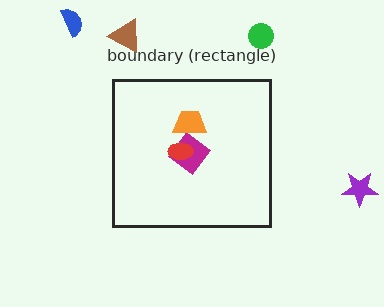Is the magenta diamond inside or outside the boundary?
Inside.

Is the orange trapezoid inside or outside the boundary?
Inside.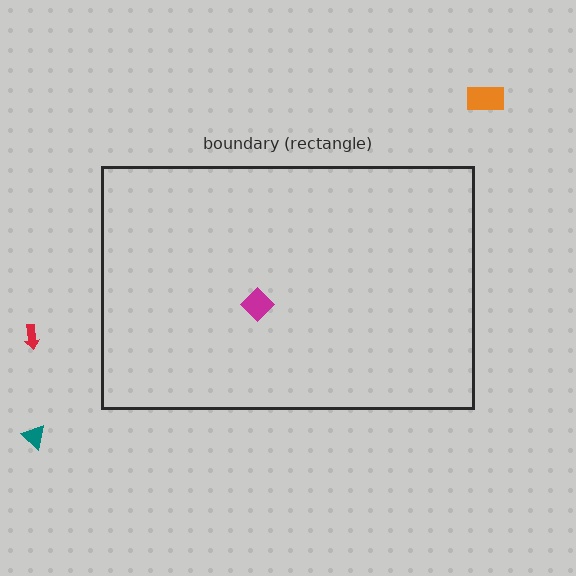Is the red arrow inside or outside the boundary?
Outside.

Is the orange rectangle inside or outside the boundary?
Outside.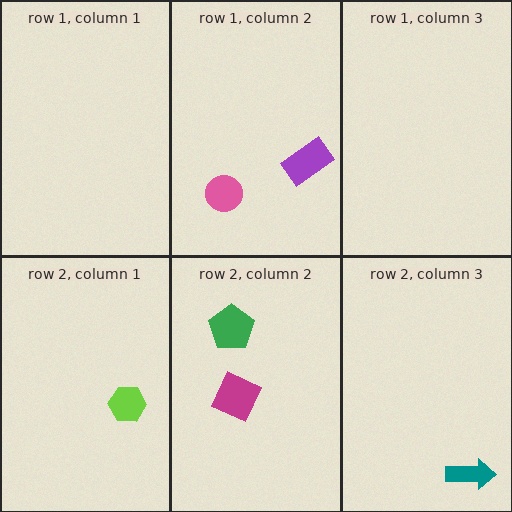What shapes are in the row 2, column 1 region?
The lime hexagon.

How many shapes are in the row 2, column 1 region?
1.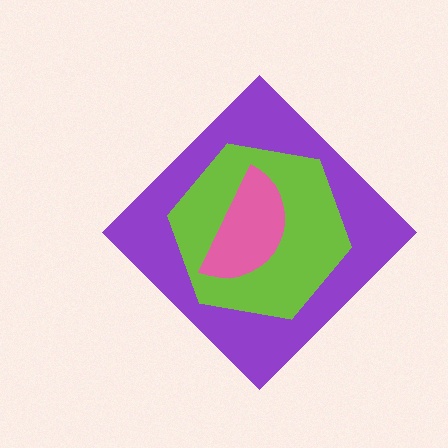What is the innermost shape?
The pink semicircle.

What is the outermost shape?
The purple diamond.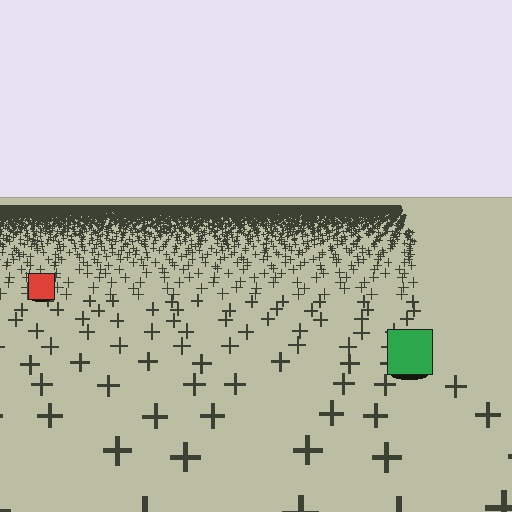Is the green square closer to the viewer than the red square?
Yes. The green square is closer — you can tell from the texture gradient: the ground texture is coarser near it.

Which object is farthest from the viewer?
The red square is farthest from the viewer. It appears smaller and the ground texture around it is denser.